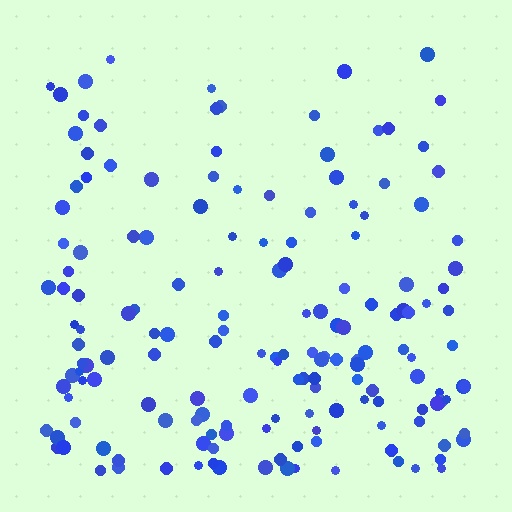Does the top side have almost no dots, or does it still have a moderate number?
Still a moderate number, just noticeably fewer than the bottom.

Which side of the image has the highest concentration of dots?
The bottom.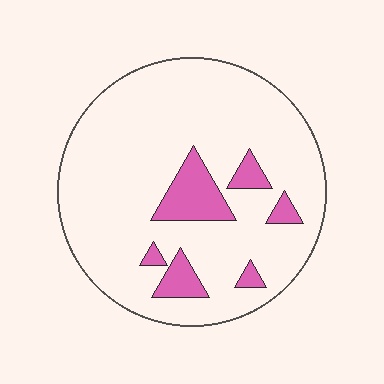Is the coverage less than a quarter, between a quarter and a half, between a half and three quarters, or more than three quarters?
Less than a quarter.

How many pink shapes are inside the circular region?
6.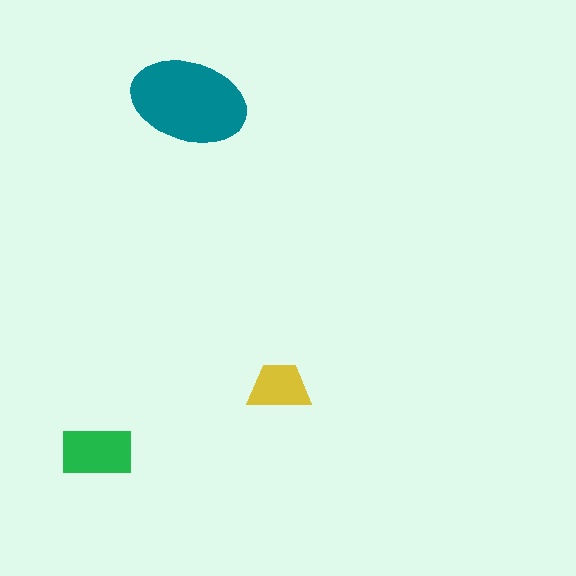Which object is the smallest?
The yellow trapezoid.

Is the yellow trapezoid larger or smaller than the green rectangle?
Smaller.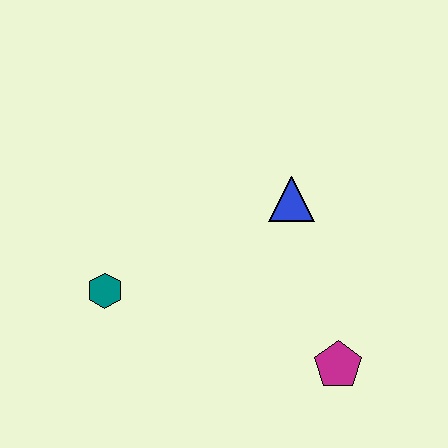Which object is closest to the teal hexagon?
The blue triangle is closest to the teal hexagon.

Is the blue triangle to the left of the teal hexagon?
No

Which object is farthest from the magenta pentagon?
The teal hexagon is farthest from the magenta pentagon.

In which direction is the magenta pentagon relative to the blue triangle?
The magenta pentagon is below the blue triangle.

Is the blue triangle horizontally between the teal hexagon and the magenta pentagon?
Yes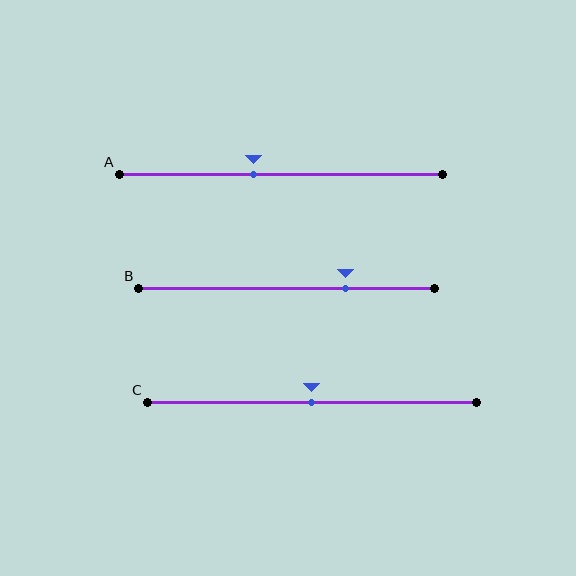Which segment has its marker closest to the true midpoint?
Segment C has its marker closest to the true midpoint.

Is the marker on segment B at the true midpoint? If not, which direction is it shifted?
No, the marker on segment B is shifted to the right by about 20% of the segment length.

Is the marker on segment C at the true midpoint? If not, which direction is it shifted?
Yes, the marker on segment C is at the true midpoint.